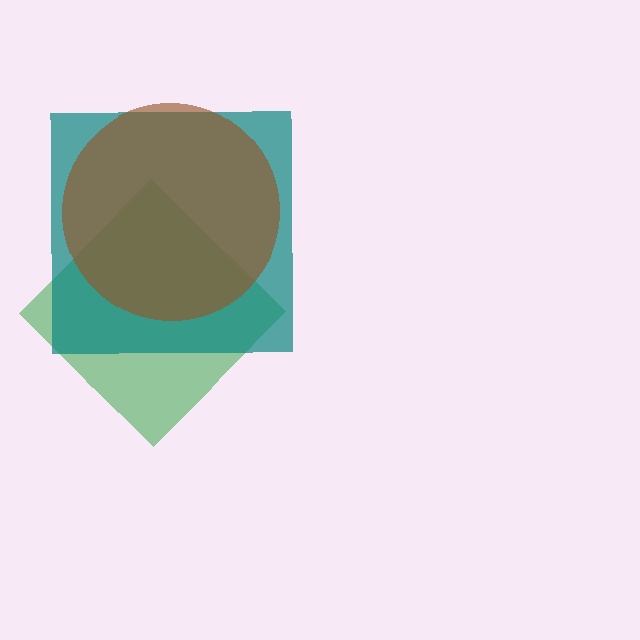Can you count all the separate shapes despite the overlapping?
Yes, there are 3 separate shapes.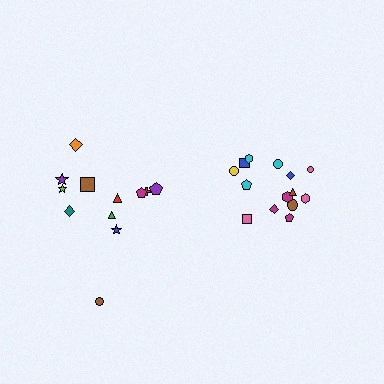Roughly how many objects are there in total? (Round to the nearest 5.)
Roughly 25 objects in total.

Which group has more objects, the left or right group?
The right group.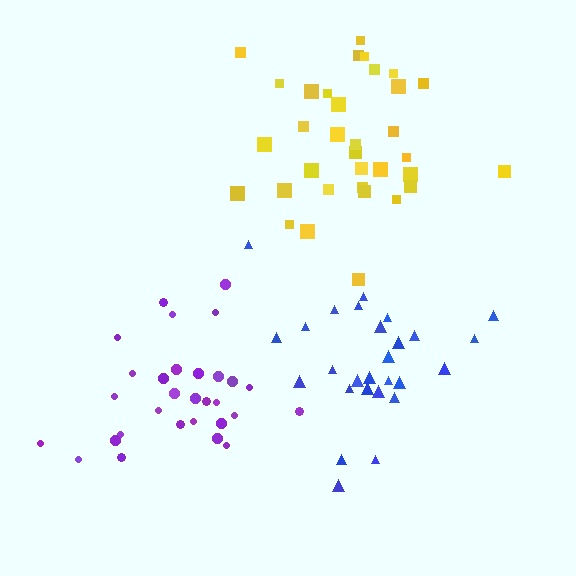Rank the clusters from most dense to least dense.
purple, yellow, blue.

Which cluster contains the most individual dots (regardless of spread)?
Yellow (34).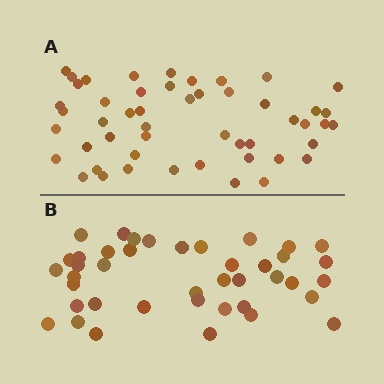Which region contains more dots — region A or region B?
Region A (the top region) has more dots.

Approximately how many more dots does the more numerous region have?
Region A has roughly 8 or so more dots than region B.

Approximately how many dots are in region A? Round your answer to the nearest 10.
About 50 dots.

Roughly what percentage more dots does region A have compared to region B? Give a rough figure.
About 20% more.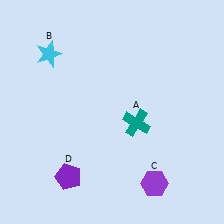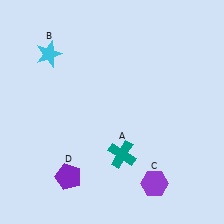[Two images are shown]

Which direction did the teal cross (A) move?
The teal cross (A) moved down.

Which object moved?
The teal cross (A) moved down.